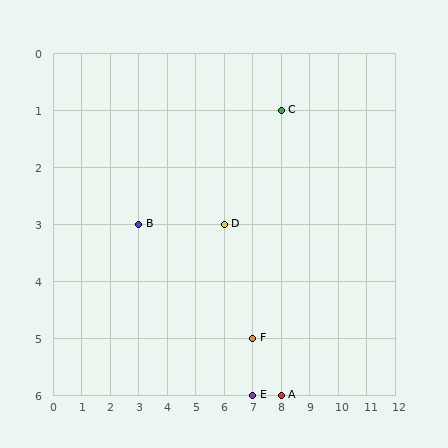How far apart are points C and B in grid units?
Points C and B are 5 columns and 2 rows apart (about 5.4 grid units diagonally).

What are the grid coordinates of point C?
Point C is at grid coordinates (8, 1).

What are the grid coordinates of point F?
Point F is at grid coordinates (7, 5).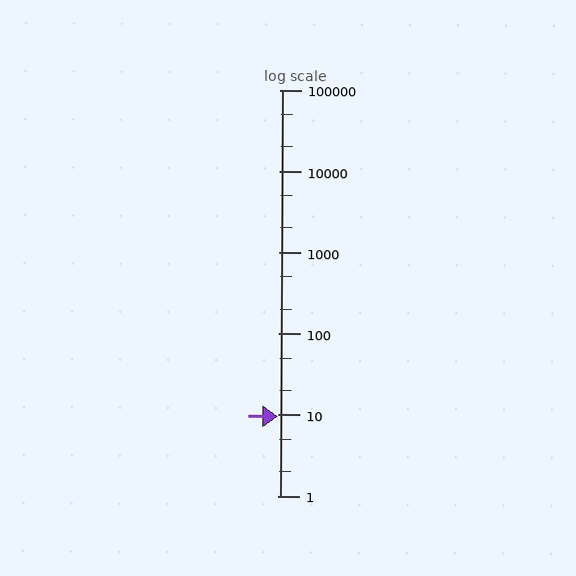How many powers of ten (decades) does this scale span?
The scale spans 5 decades, from 1 to 100000.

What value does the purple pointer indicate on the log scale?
The pointer indicates approximately 9.6.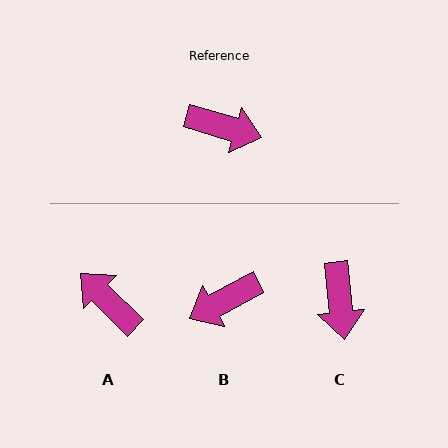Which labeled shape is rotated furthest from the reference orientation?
A, about 151 degrees away.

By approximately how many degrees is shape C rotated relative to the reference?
Approximately 67 degrees clockwise.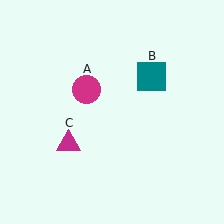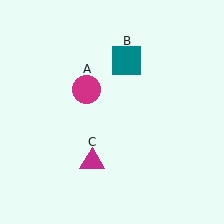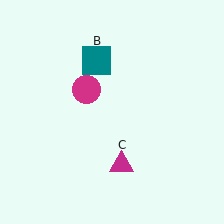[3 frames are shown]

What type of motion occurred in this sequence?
The teal square (object B), magenta triangle (object C) rotated counterclockwise around the center of the scene.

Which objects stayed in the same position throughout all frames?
Magenta circle (object A) remained stationary.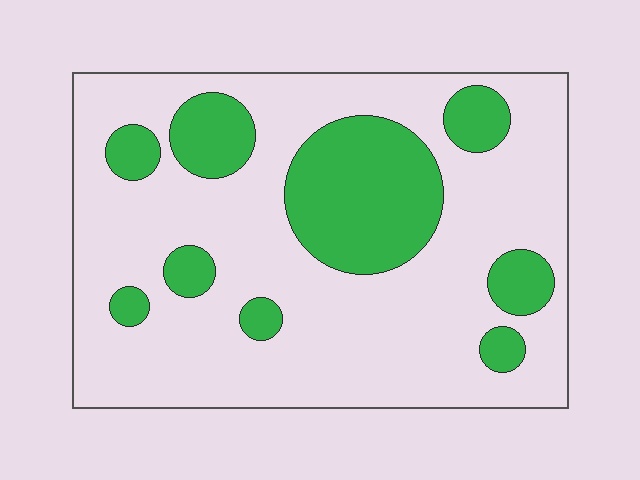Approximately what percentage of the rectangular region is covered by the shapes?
Approximately 25%.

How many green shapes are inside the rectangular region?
9.